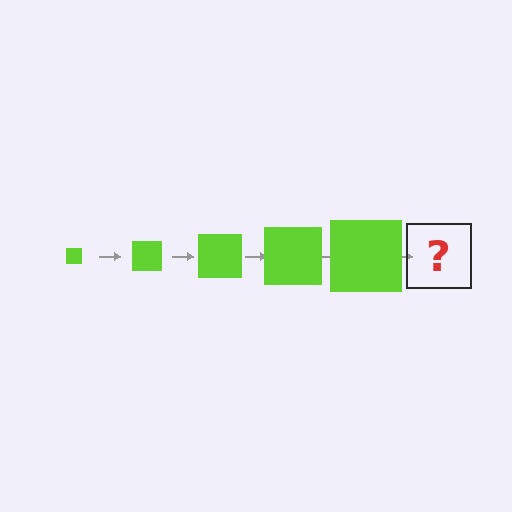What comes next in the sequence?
The next element should be a lime square, larger than the previous one.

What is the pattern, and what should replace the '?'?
The pattern is that the square gets progressively larger each step. The '?' should be a lime square, larger than the previous one.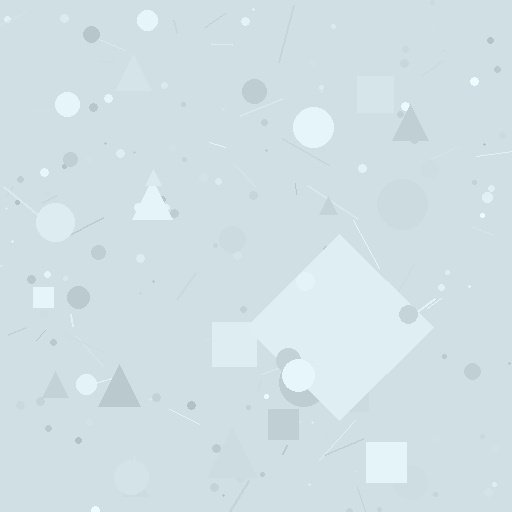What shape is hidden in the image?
A diamond is hidden in the image.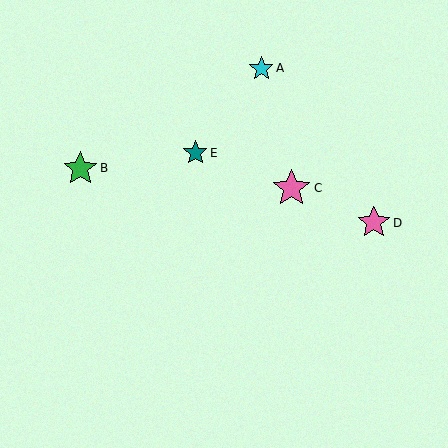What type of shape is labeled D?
Shape D is a pink star.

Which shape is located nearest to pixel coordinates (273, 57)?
The cyan star (labeled A) at (261, 68) is nearest to that location.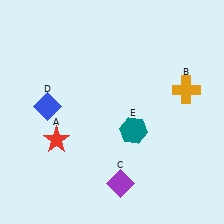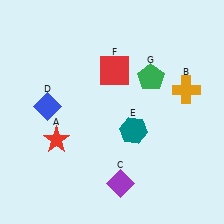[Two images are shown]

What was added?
A red square (F), a green pentagon (G) were added in Image 2.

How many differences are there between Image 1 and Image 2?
There are 2 differences between the two images.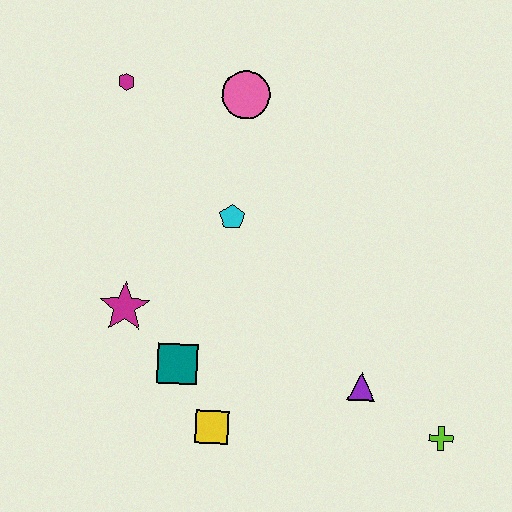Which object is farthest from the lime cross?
The magenta hexagon is farthest from the lime cross.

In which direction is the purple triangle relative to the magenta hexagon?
The purple triangle is below the magenta hexagon.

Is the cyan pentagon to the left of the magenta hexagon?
No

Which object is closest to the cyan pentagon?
The pink circle is closest to the cyan pentagon.